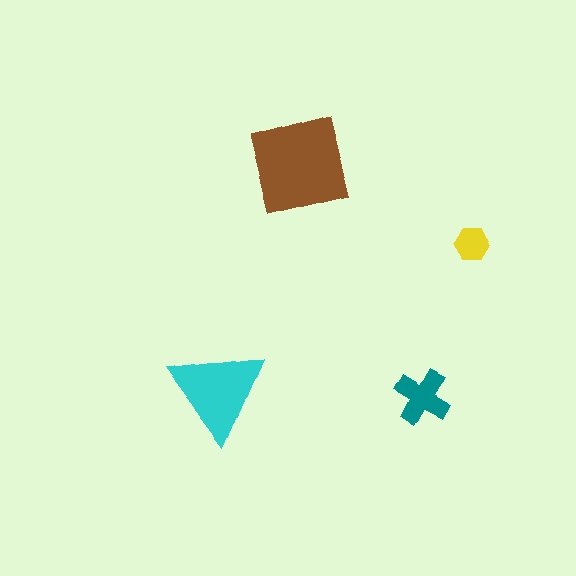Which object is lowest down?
The cyan triangle is bottommost.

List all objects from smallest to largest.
The yellow hexagon, the teal cross, the cyan triangle, the brown square.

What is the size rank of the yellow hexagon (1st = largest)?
4th.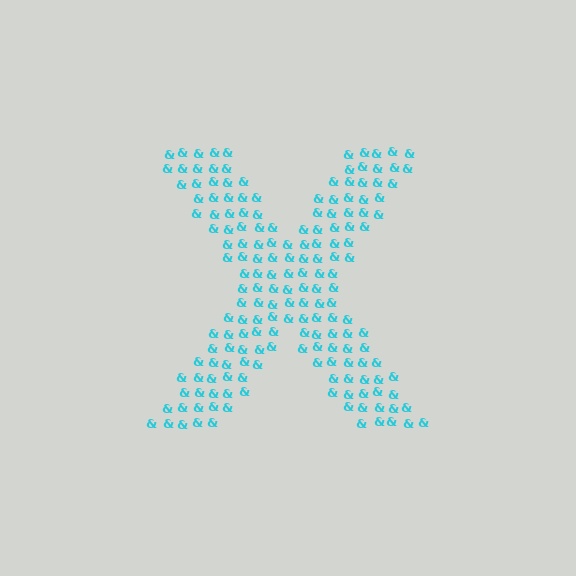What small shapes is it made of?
It is made of small ampersands.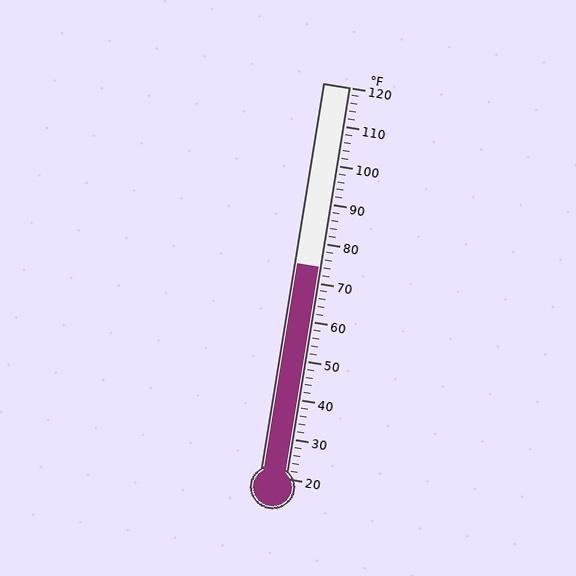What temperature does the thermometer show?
The thermometer shows approximately 74°F.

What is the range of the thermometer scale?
The thermometer scale ranges from 20°F to 120°F.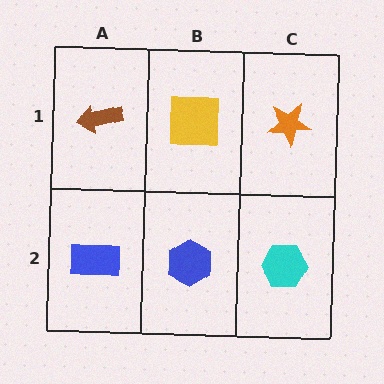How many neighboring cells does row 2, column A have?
2.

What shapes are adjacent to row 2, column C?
An orange star (row 1, column C), a blue hexagon (row 2, column B).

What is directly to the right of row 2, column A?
A blue hexagon.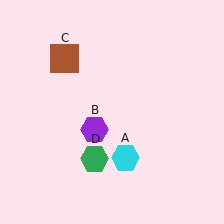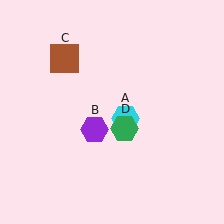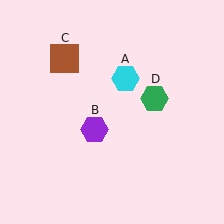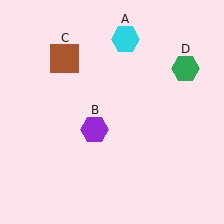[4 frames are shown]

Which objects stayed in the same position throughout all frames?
Purple hexagon (object B) and brown square (object C) remained stationary.